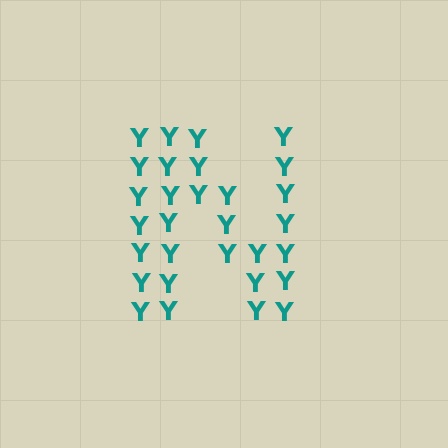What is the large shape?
The large shape is the letter N.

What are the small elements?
The small elements are letter Y's.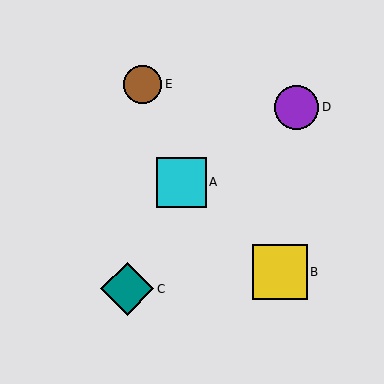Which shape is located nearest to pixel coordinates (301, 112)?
The purple circle (labeled D) at (297, 107) is nearest to that location.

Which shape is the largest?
The yellow square (labeled B) is the largest.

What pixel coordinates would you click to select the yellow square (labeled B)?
Click at (280, 272) to select the yellow square B.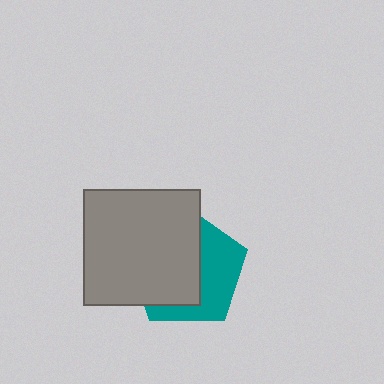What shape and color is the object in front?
The object in front is a gray square.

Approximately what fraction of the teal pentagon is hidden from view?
Roughly 57% of the teal pentagon is hidden behind the gray square.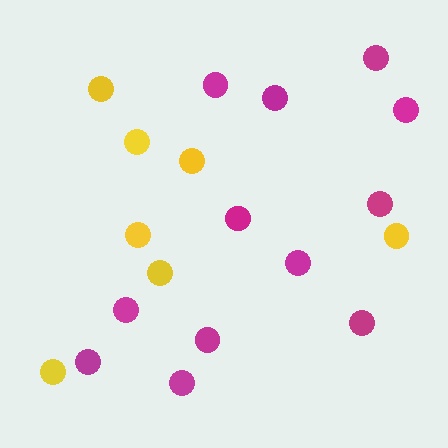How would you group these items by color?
There are 2 groups: one group of magenta circles (12) and one group of yellow circles (7).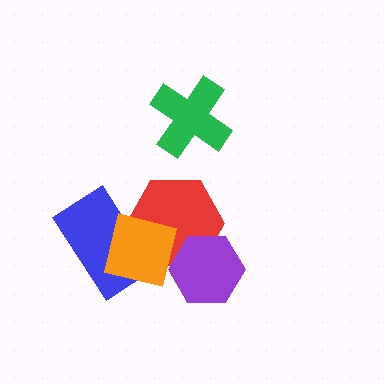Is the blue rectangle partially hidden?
Yes, it is partially covered by another shape.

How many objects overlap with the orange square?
3 objects overlap with the orange square.